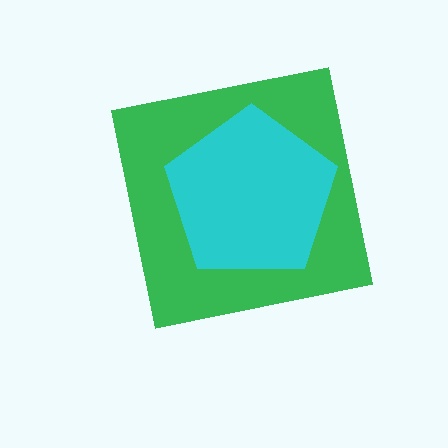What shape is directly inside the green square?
The cyan pentagon.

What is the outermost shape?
The green square.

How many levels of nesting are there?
2.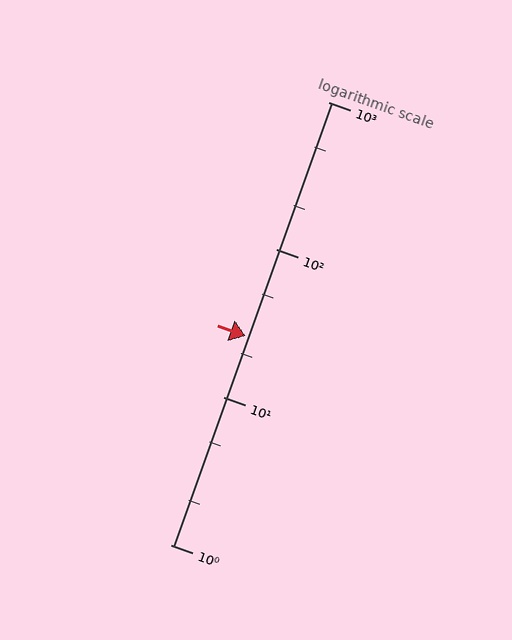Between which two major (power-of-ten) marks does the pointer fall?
The pointer is between 10 and 100.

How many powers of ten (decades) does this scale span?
The scale spans 3 decades, from 1 to 1000.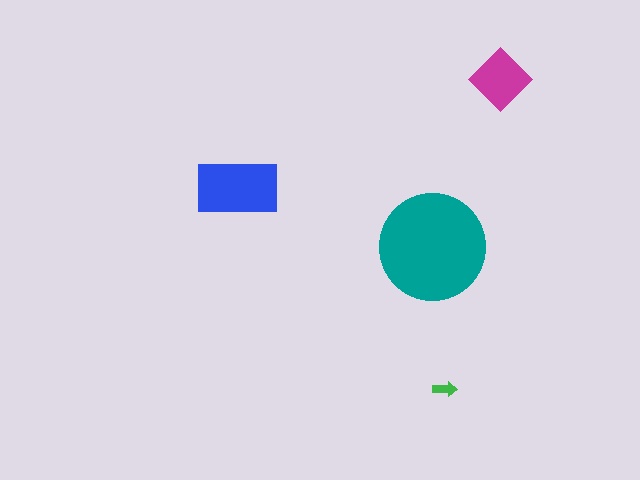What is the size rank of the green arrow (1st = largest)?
4th.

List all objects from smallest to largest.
The green arrow, the magenta diamond, the blue rectangle, the teal circle.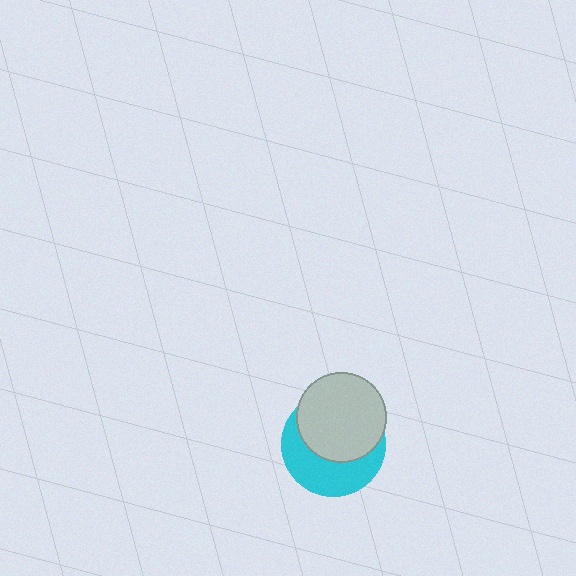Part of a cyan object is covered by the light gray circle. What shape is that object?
It is a circle.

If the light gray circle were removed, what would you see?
You would see the complete cyan circle.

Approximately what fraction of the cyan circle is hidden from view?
Roughly 55% of the cyan circle is hidden behind the light gray circle.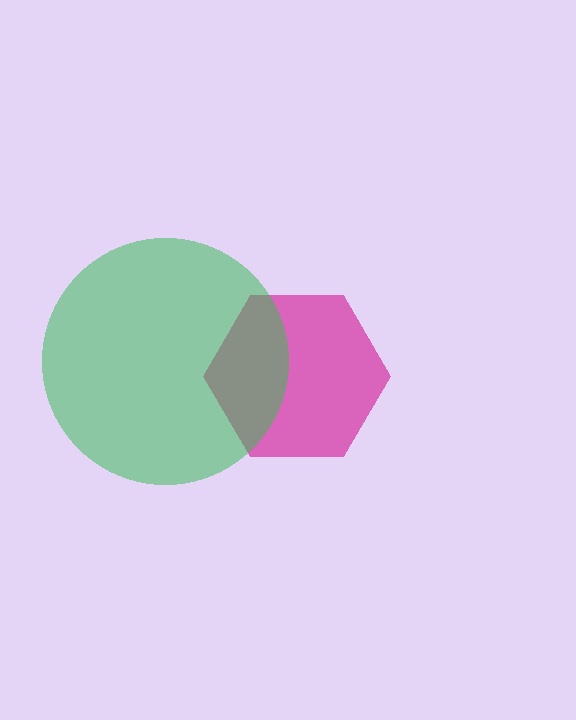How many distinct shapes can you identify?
There are 2 distinct shapes: a magenta hexagon, a green circle.